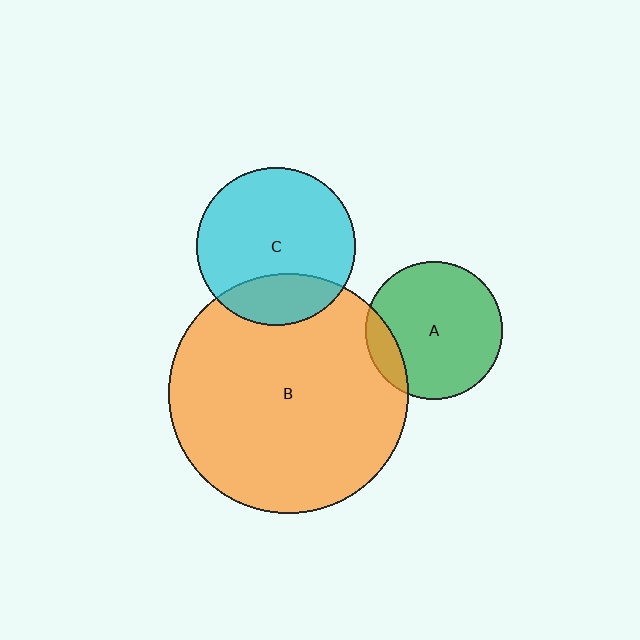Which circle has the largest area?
Circle B (orange).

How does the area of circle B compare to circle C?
Approximately 2.3 times.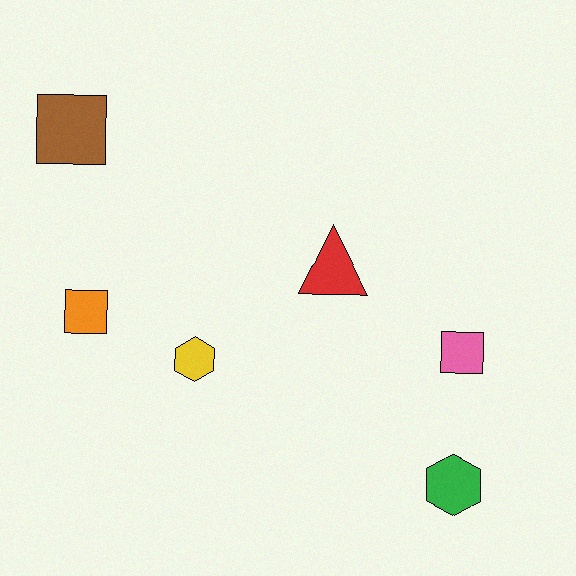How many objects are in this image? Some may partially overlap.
There are 6 objects.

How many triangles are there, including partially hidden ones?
There is 1 triangle.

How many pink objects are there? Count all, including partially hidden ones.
There is 1 pink object.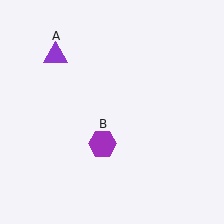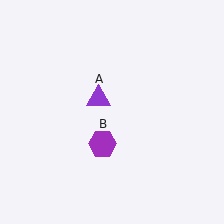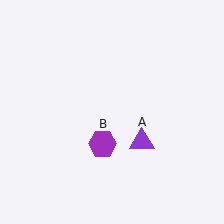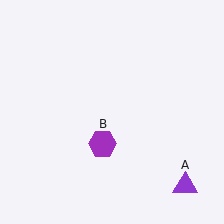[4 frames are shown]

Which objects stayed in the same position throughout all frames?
Purple hexagon (object B) remained stationary.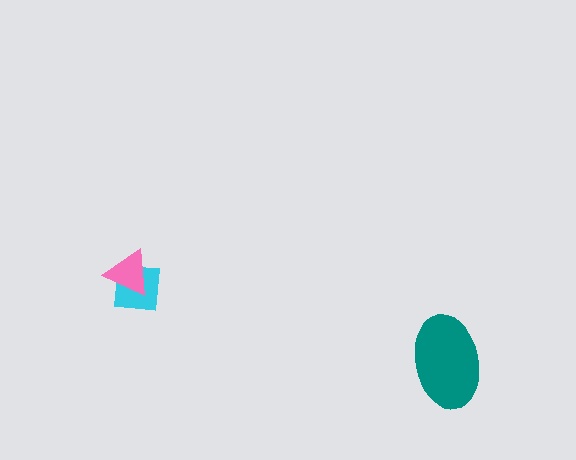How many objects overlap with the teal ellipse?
0 objects overlap with the teal ellipse.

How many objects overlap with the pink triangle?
1 object overlaps with the pink triangle.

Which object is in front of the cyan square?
The pink triangle is in front of the cyan square.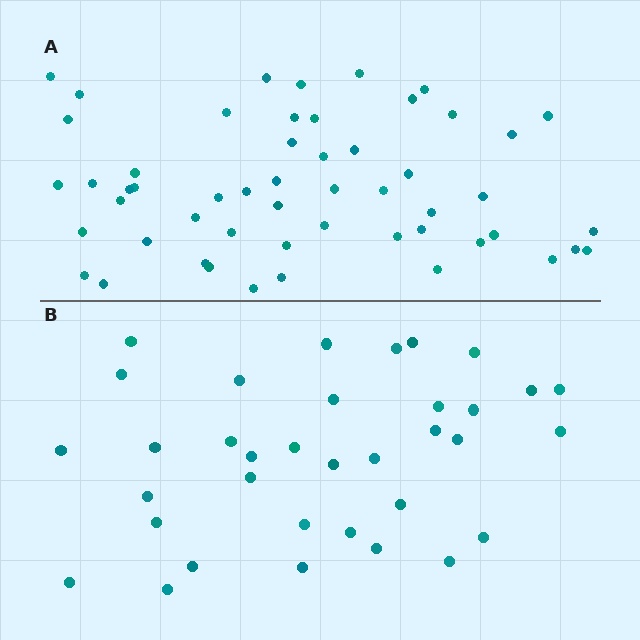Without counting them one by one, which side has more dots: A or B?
Region A (the top region) has more dots.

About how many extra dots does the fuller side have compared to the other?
Region A has approximately 20 more dots than region B.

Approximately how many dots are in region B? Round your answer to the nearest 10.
About 40 dots. (The exact count is 35, which rounds to 40.)